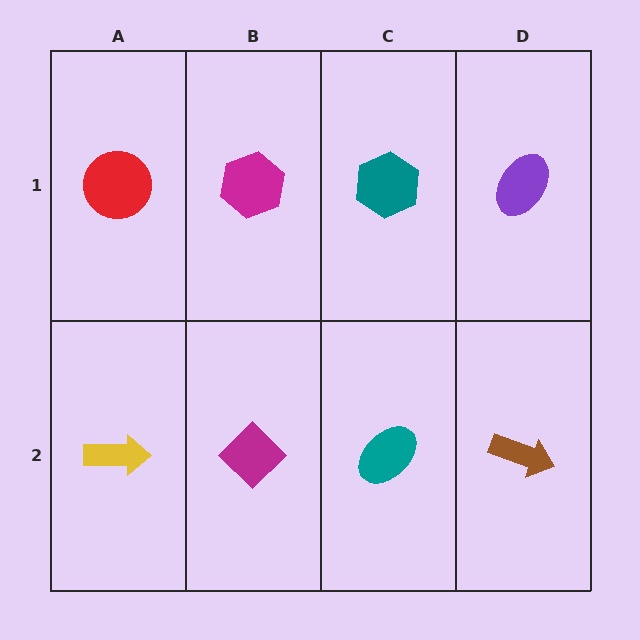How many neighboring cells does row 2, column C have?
3.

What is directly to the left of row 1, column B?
A red circle.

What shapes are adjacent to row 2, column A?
A red circle (row 1, column A), a magenta diamond (row 2, column B).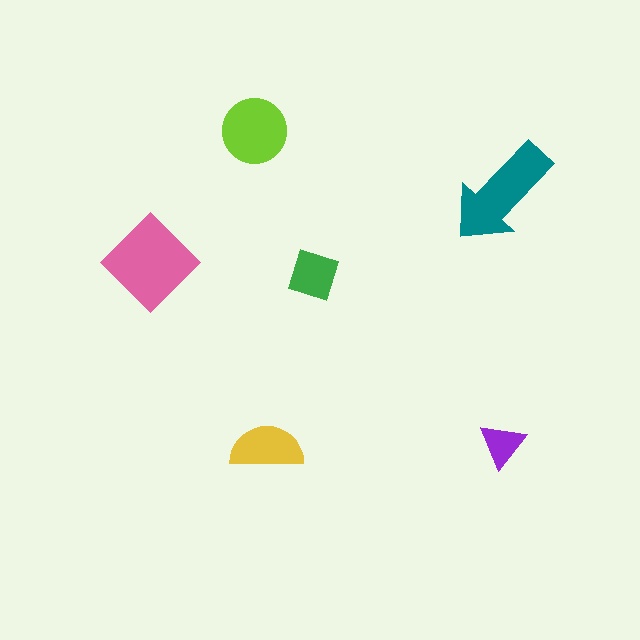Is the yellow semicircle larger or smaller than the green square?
Larger.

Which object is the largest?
The pink diamond.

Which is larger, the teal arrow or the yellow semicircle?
The teal arrow.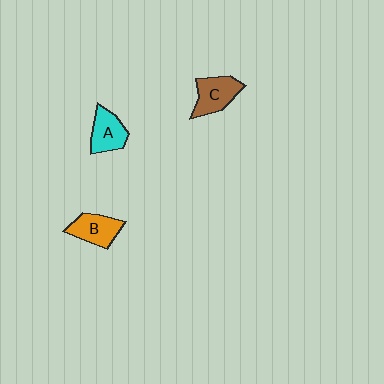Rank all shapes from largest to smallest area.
From largest to smallest: C (brown), B (orange), A (cyan).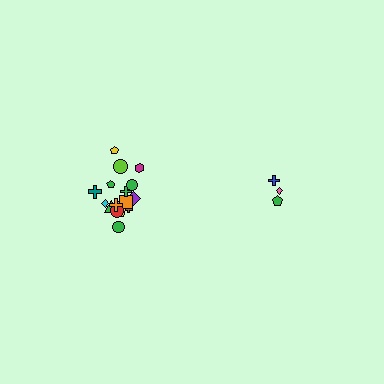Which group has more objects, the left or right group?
The left group.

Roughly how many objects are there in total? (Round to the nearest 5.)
Roughly 20 objects in total.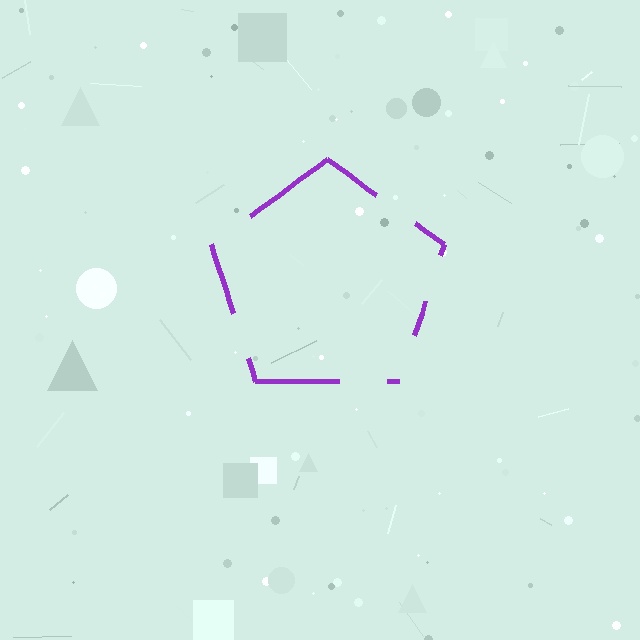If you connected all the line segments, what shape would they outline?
They would outline a pentagon.